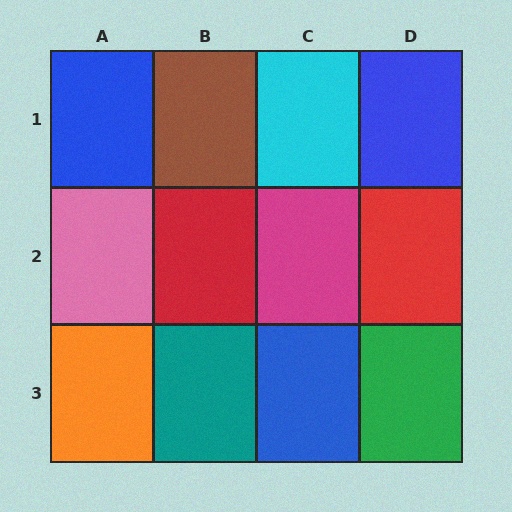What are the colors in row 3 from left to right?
Orange, teal, blue, green.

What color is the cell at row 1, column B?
Brown.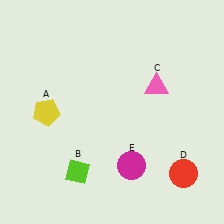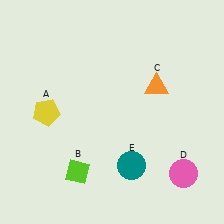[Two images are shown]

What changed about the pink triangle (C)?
In Image 1, C is pink. In Image 2, it changed to orange.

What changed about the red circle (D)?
In Image 1, D is red. In Image 2, it changed to pink.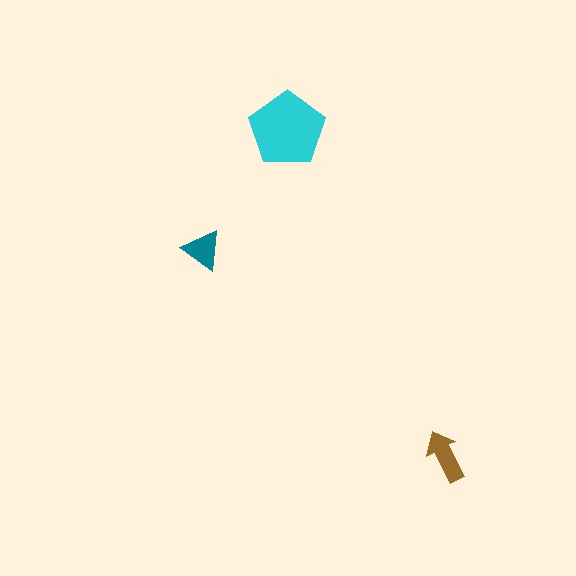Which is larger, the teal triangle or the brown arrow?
The brown arrow.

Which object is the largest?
The cyan pentagon.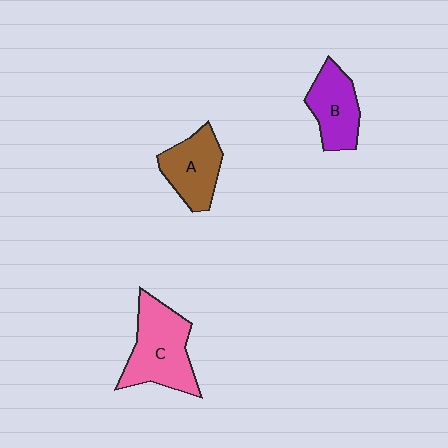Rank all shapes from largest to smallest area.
From largest to smallest: C (pink), A (brown), B (purple).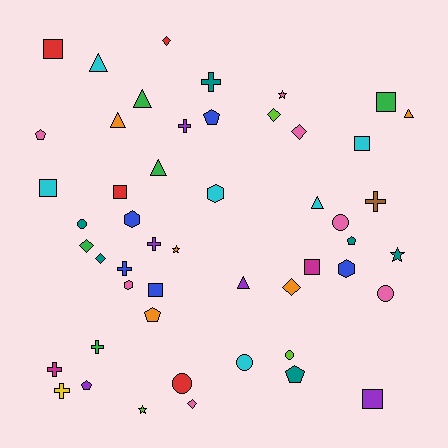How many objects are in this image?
There are 50 objects.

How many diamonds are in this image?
There are 7 diamonds.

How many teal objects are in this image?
There are 6 teal objects.